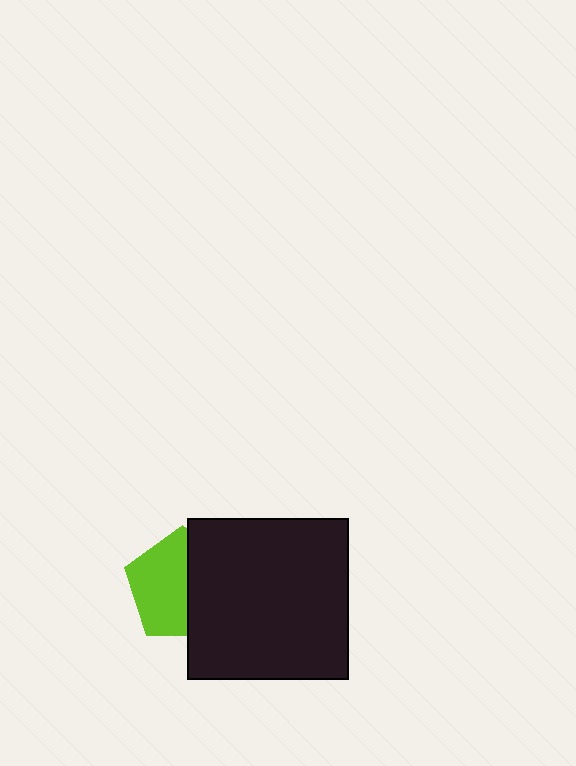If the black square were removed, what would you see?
You would see the complete lime pentagon.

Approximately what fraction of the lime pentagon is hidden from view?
Roughly 43% of the lime pentagon is hidden behind the black square.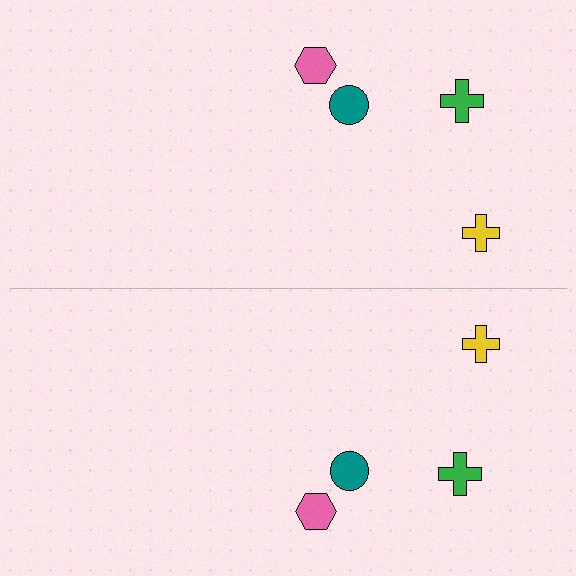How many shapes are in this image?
There are 8 shapes in this image.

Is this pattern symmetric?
Yes, this pattern has bilateral (reflection) symmetry.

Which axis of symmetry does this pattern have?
The pattern has a horizontal axis of symmetry running through the center of the image.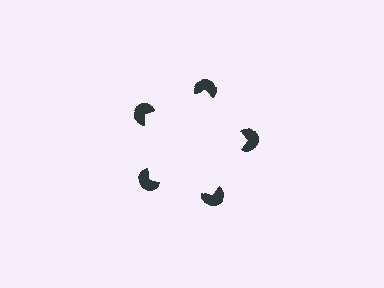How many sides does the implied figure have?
5 sides.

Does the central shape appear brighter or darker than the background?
It typically appears slightly brighter than the background, even though no actual brightness change is drawn.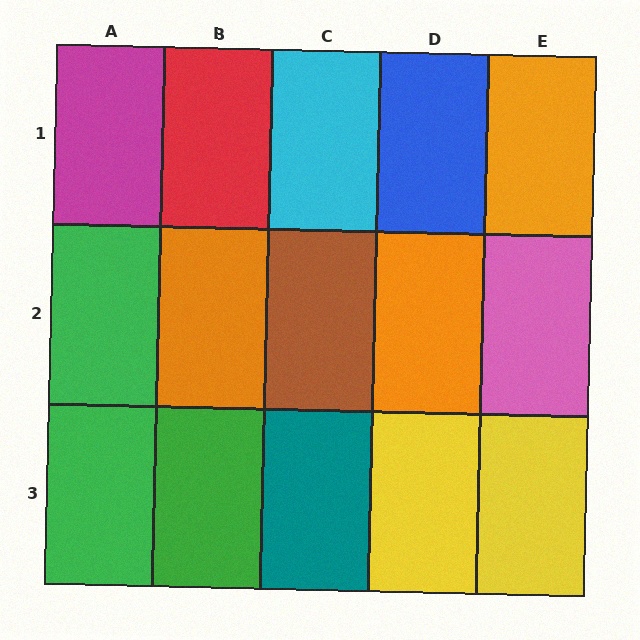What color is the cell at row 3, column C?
Teal.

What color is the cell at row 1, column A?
Magenta.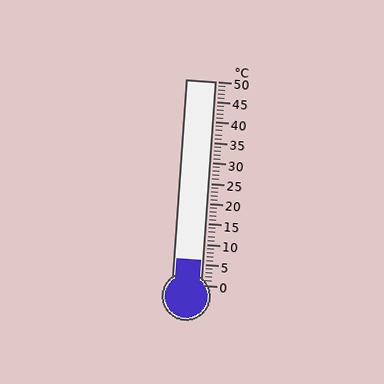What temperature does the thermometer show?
The thermometer shows approximately 6°C.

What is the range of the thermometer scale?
The thermometer scale ranges from 0°C to 50°C.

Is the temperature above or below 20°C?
The temperature is below 20°C.